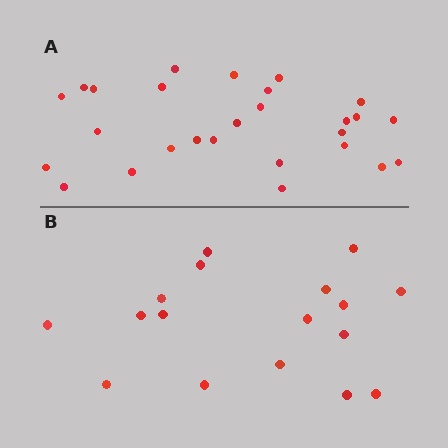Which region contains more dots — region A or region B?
Region A (the top region) has more dots.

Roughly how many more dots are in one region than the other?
Region A has roughly 10 or so more dots than region B.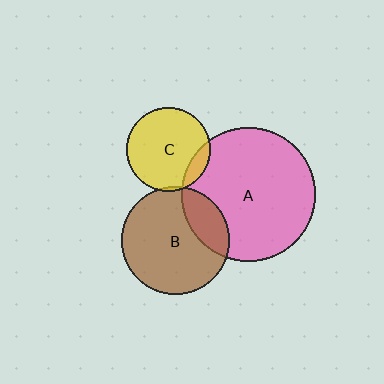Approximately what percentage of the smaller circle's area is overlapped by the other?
Approximately 5%.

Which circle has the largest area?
Circle A (pink).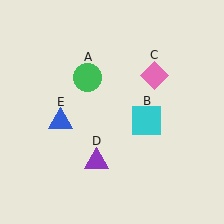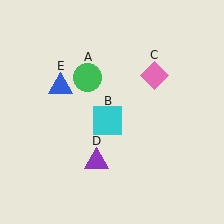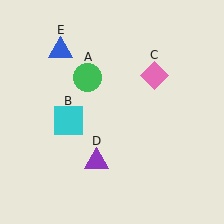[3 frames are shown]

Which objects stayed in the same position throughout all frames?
Green circle (object A) and pink diamond (object C) and purple triangle (object D) remained stationary.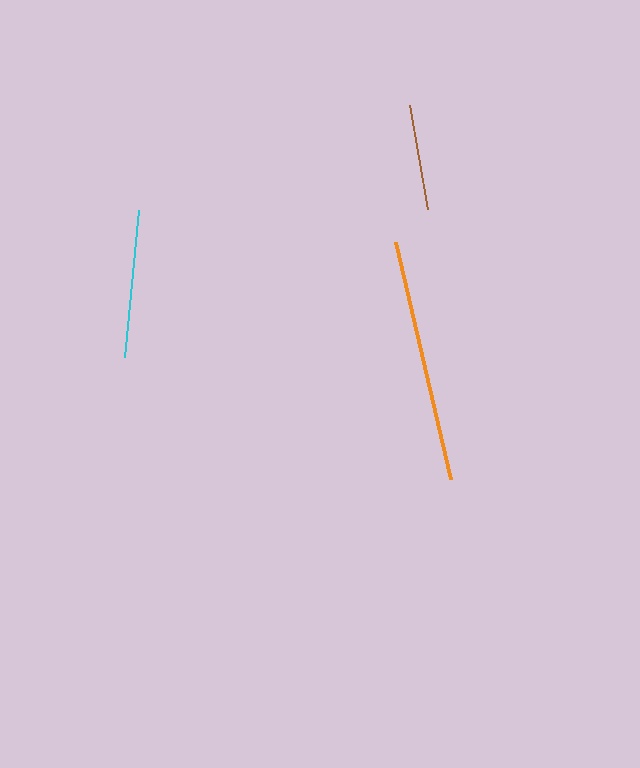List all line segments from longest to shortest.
From longest to shortest: orange, cyan, brown.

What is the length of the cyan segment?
The cyan segment is approximately 148 pixels long.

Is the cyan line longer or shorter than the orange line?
The orange line is longer than the cyan line.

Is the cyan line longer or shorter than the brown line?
The cyan line is longer than the brown line.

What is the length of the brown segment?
The brown segment is approximately 105 pixels long.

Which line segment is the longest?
The orange line is the longest at approximately 243 pixels.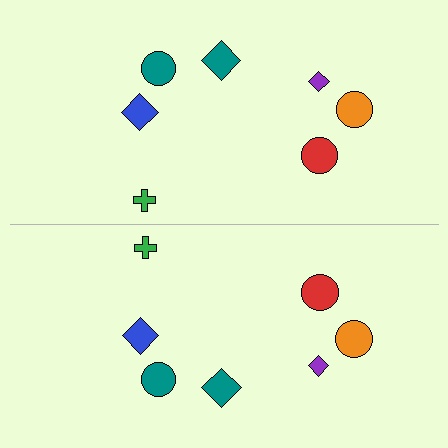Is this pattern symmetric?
Yes, this pattern has bilateral (reflection) symmetry.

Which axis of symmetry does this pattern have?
The pattern has a horizontal axis of symmetry running through the center of the image.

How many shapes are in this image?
There are 14 shapes in this image.